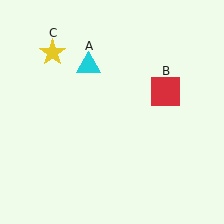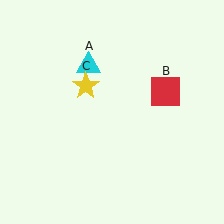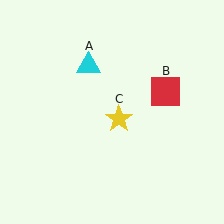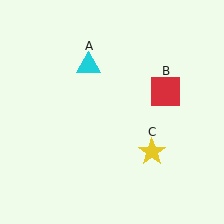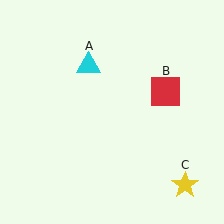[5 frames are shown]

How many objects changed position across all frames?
1 object changed position: yellow star (object C).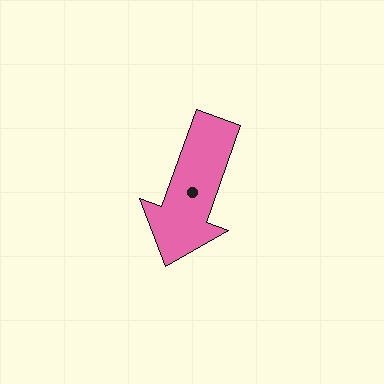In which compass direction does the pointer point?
South.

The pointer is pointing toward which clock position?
Roughly 7 o'clock.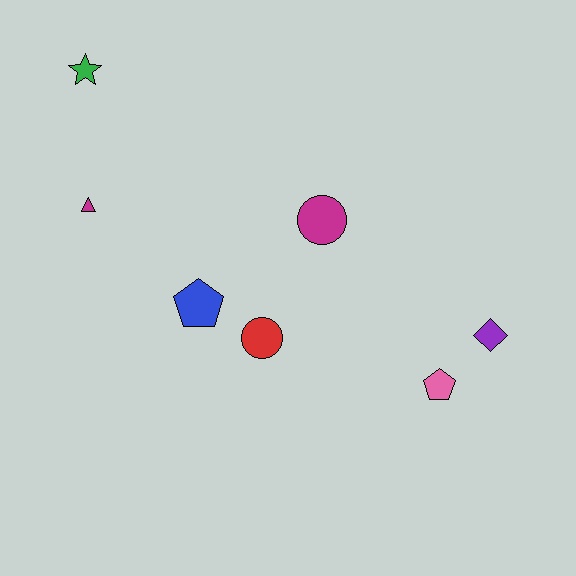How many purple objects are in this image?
There is 1 purple object.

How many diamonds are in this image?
There is 1 diamond.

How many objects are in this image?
There are 7 objects.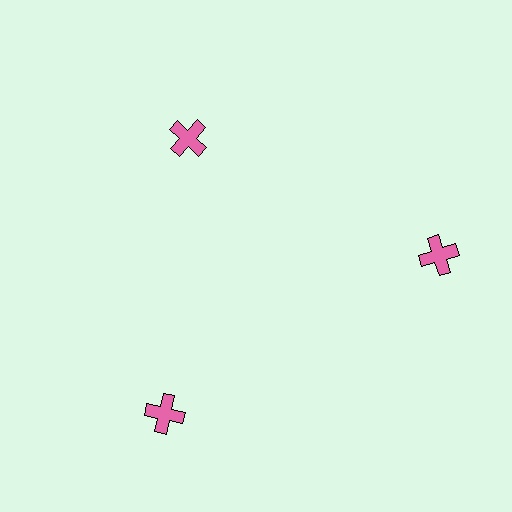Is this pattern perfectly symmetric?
No. The 3 pink crosses are arranged in a ring, but one element near the 11 o'clock position is pulled inward toward the center, breaking the 3-fold rotational symmetry.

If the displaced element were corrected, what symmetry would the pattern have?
It would have 3-fold rotational symmetry — the pattern would map onto itself every 120 degrees.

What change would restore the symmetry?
The symmetry would be restored by moving it outward, back onto the ring so that all 3 crosses sit at equal angles and equal distance from the center.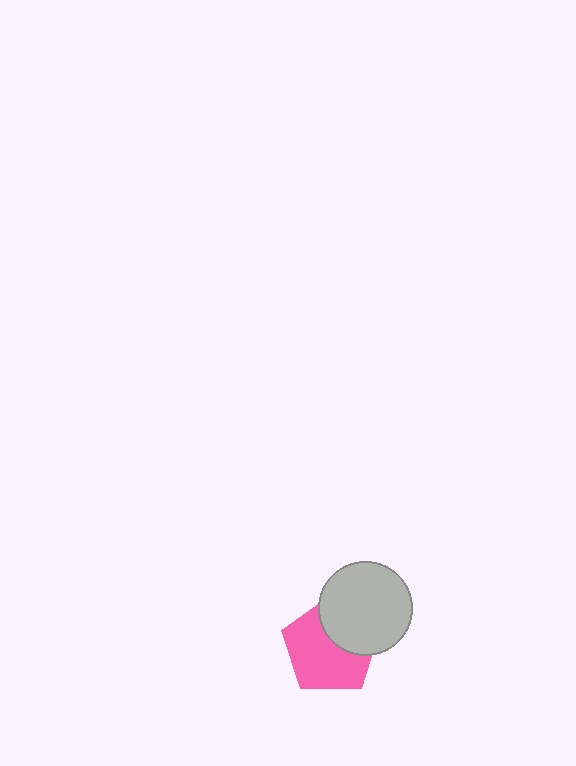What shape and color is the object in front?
The object in front is a light gray circle.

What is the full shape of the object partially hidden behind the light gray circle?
The partially hidden object is a pink pentagon.